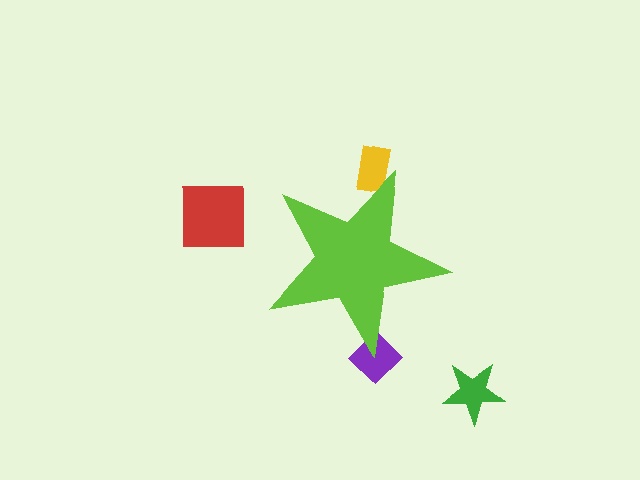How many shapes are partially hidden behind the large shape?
2 shapes are partially hidden.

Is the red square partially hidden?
No, the red square is fully visible.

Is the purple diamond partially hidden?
Yes, the purple diamond is partially hidden behind the lime star.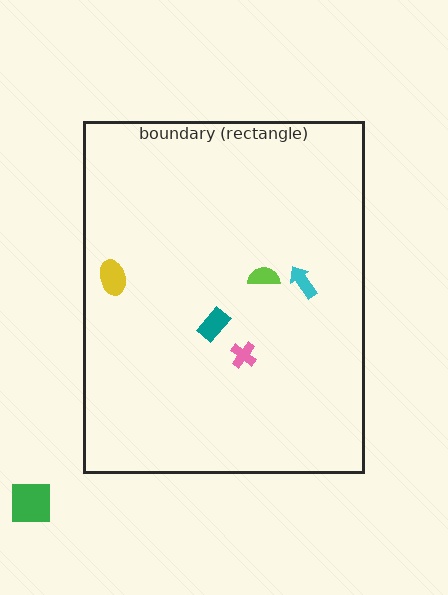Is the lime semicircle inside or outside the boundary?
Inside.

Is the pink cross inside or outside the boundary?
Inside.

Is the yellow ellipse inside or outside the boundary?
Inside.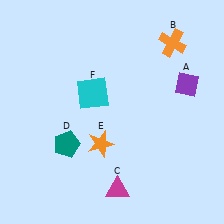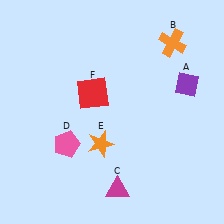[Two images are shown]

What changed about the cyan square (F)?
In Image 1, F is cyan. In Image 2, it changed to red.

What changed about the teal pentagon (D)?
In Image 1, D is teal. In Image 2, it changed to pink.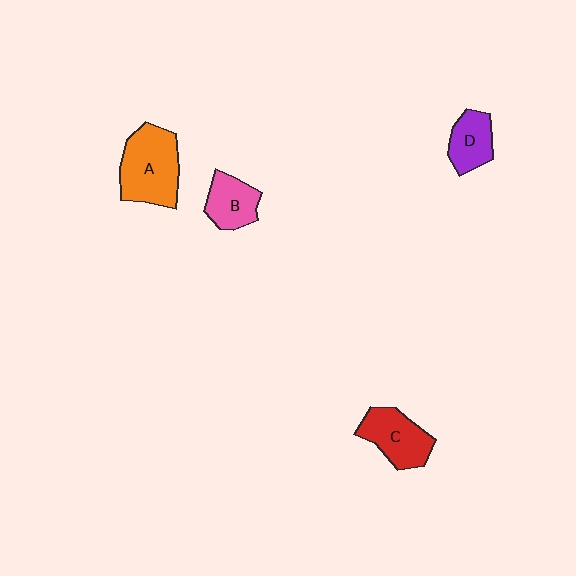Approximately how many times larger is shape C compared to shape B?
Approximately 1.3 times.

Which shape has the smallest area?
Shape D (purple).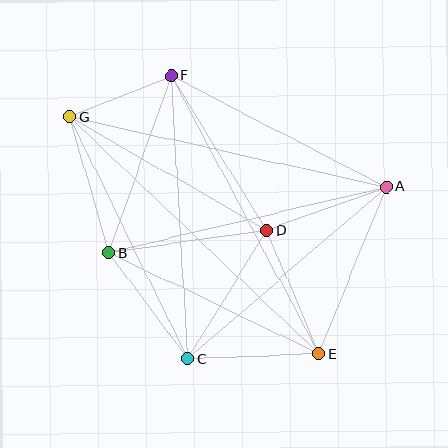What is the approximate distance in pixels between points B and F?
The distance between B and F is approximately 188 pixels.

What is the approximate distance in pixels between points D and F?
The distance between D and F is approximately 182 pixels.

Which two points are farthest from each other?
Points E and G are farthest from each other.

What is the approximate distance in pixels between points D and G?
The distance between D and G is approximately 227 pixels.